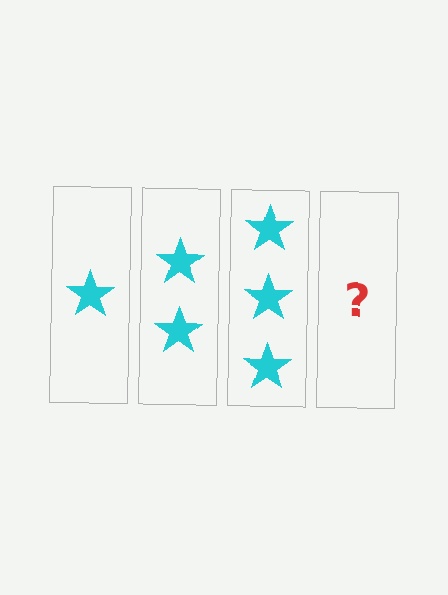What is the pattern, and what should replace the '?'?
The pattern is that each step adds one more star. The '?' should be 4 stars.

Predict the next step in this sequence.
The next step is 4 stars.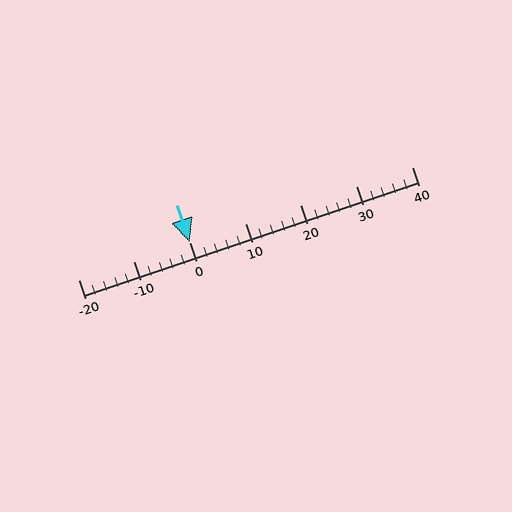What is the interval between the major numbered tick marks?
The major tick marks are spaced 10 units apart.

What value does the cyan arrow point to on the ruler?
The cyan arrow points to approximately 0.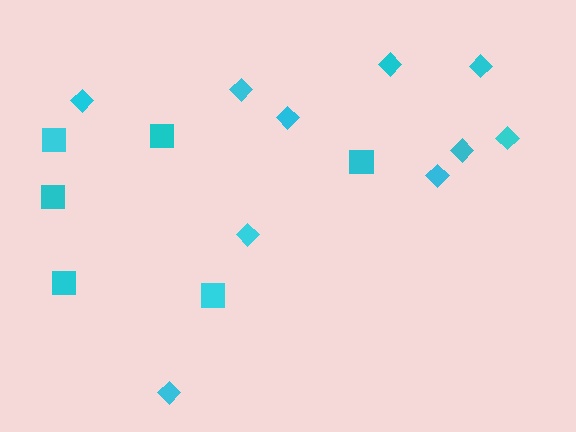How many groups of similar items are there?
There are 2 groups: one group of squares (6) and one group of diamonds (10).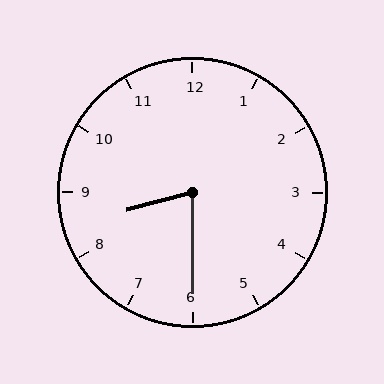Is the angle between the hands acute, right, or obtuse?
It is acute.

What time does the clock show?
8:30.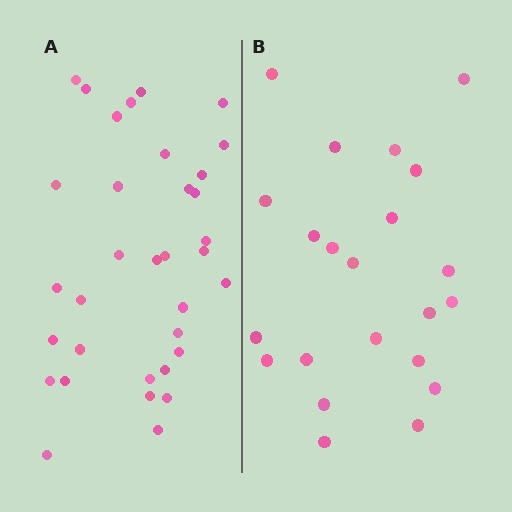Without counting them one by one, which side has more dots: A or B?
Region A (the left region) has more dots.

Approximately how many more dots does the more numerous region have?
Region A has roughly 12 or so more dots than region B.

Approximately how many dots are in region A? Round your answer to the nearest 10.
About 30 dots. (The exact count is 34, which rounds to 30.)